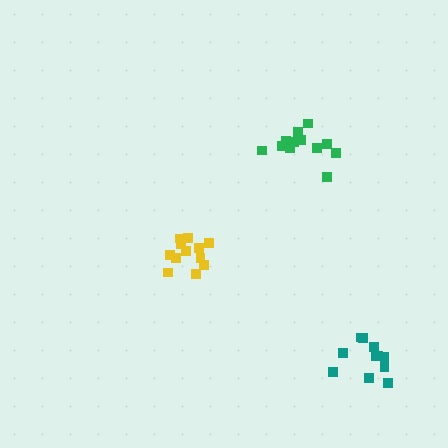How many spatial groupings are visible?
There are 3 spatial groupings.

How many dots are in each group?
Group 1: 12 dots, Group 2: 11 dots, Group 3: 12 dots (35 total).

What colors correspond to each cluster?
The clusters are colored: yellow, teal, green.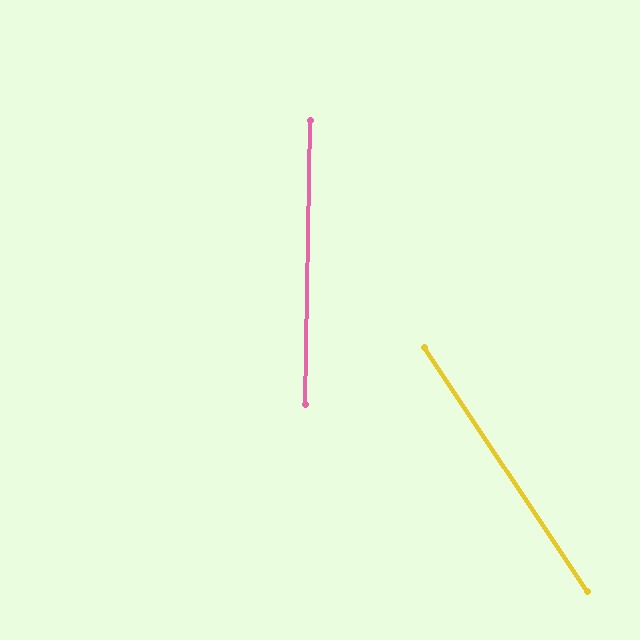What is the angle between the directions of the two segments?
Approximately 35 degrees.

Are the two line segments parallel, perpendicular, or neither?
Neither parallel nor perpendicular — they differ by about 35°.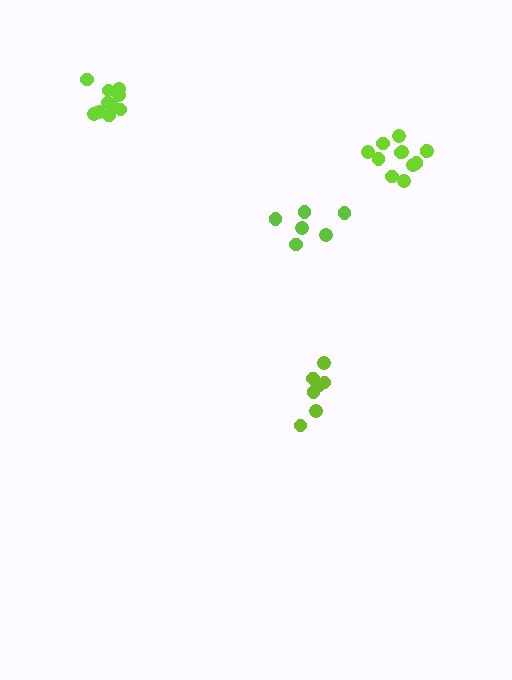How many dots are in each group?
Group 1: 12 dots, Group 2: 11 dots, Group 3: 6 dots, Group 4: 7 dots (36 total).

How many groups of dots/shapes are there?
There are 4 groups.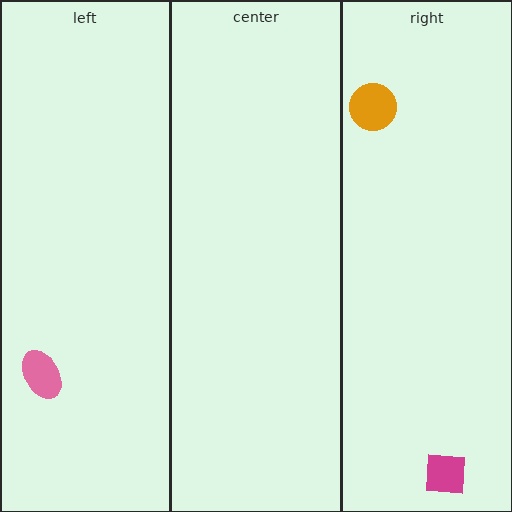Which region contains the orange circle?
The right region.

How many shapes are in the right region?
2.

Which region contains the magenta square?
The right region.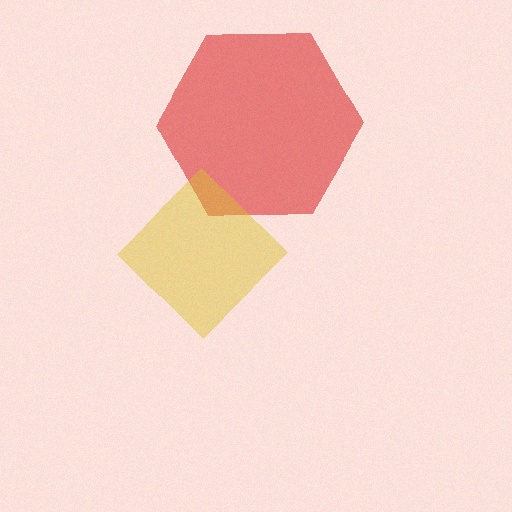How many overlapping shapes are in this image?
There are 2 overlapping shapes in the image.